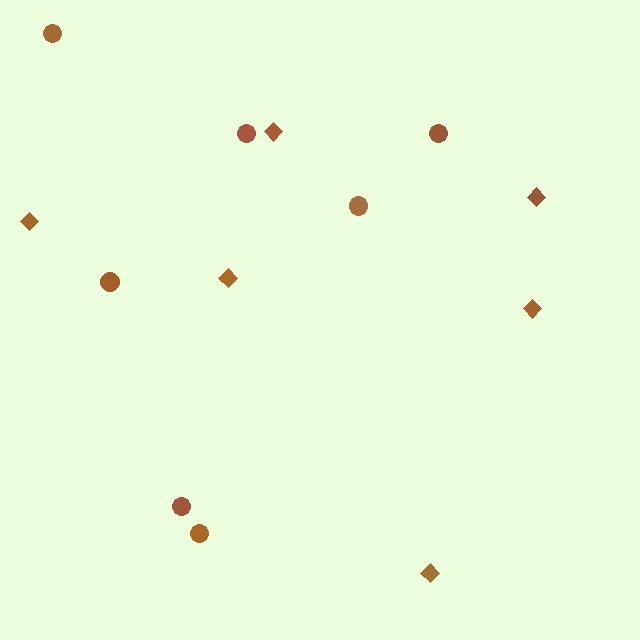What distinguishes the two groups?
There are 2 groups: one group of circles (7) and one group of diamonds (6).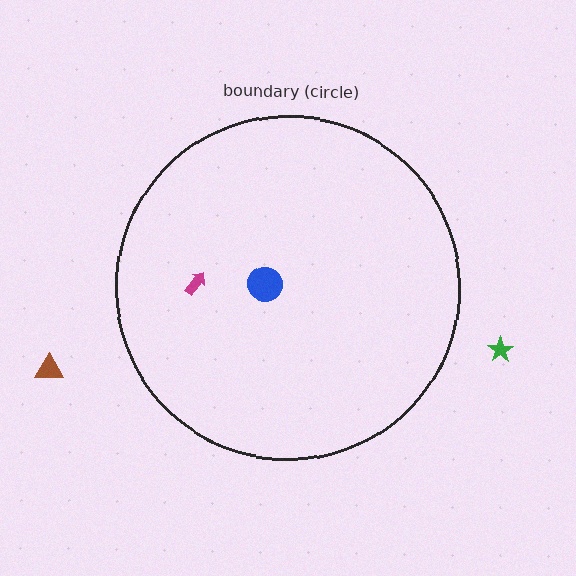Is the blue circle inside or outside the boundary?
Inside.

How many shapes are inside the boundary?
2 inside, 2 outside.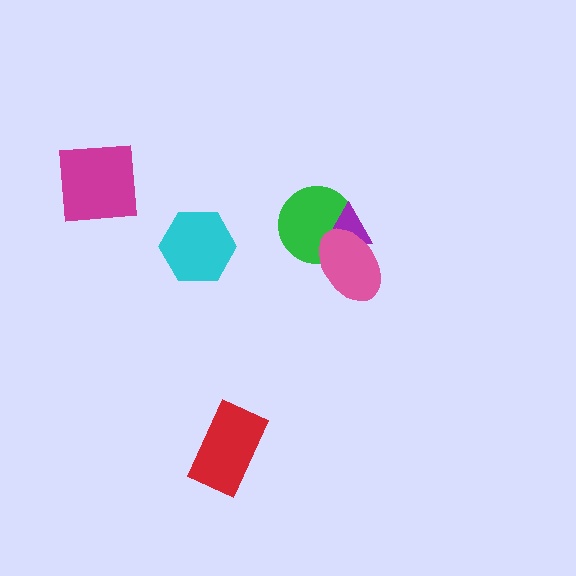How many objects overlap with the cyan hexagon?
0 objects overlap with the cyan hexagon.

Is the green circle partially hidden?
Yes, it is partially covered by another shape.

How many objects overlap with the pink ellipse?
2 objects overlap with the pink ellipse.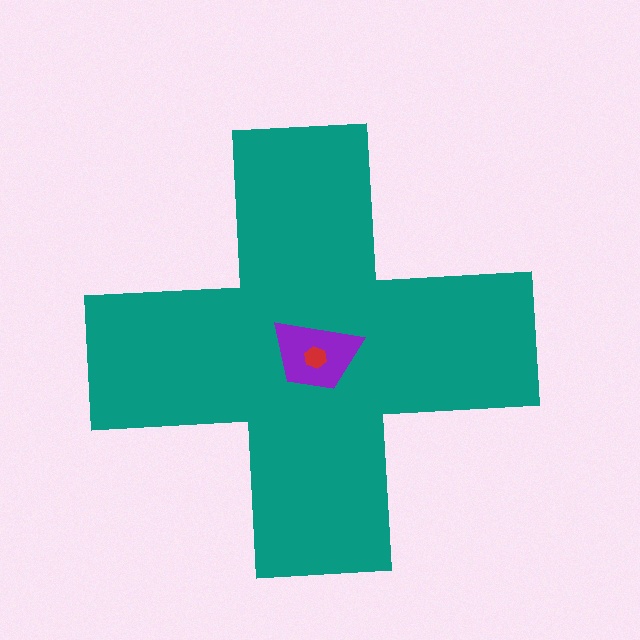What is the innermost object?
The red hexagon.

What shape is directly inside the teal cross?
The purple trapezoid.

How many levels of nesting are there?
3.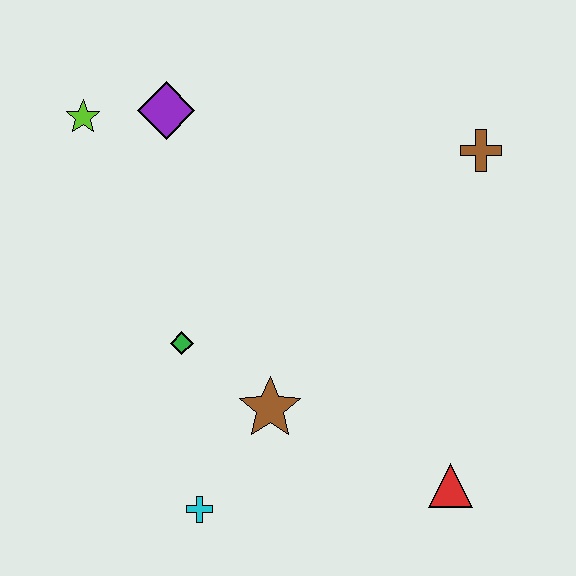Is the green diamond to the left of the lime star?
No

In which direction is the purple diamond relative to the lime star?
The purple diamond is to the right of the lime star.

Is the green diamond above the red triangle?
Yes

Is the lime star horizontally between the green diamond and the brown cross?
No